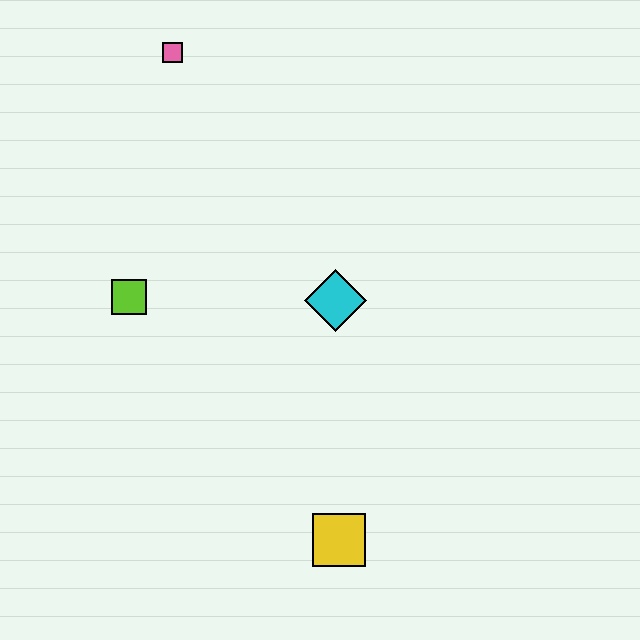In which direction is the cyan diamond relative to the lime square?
The cyan diamond is to the right of the lime square.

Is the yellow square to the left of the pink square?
No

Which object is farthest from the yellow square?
The pink square is farthest from the yellow square.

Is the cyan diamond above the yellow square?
Yes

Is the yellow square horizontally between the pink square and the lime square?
No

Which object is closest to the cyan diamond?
The lime square is closest to the cyan diamond.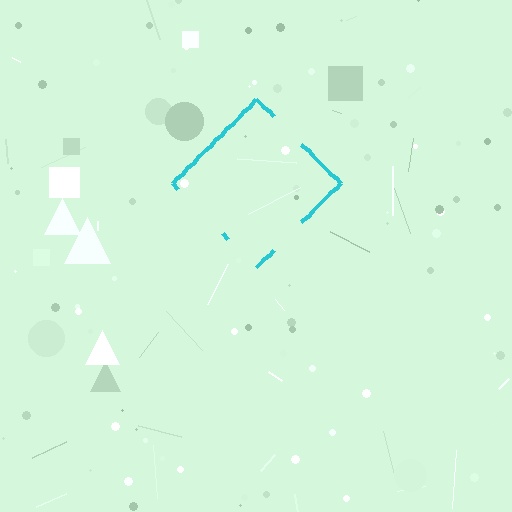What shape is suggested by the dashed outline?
The dashed outline suggests a diamond.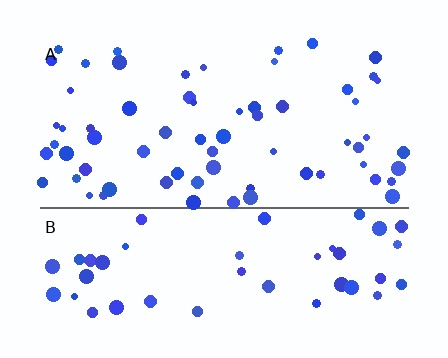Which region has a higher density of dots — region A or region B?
A (the top).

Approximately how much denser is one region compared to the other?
Approximately 1.3× — region A over region B.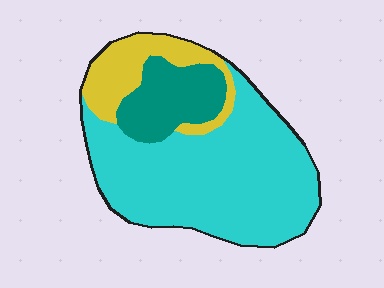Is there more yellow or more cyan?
Cyan.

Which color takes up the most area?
Cyan, at roughly 65%.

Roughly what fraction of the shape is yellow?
Yellow takes up between a sixth and a third of the shape.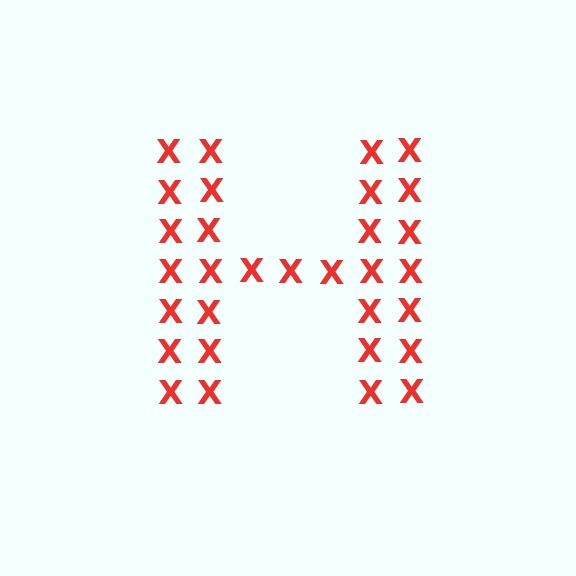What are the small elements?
The small elements are letter X's.